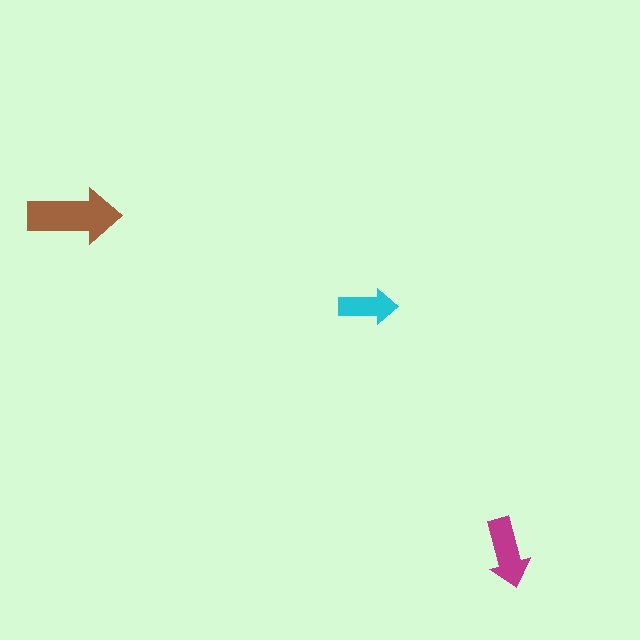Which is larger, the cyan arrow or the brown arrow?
The brown one.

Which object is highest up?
The brown arrow is topmost.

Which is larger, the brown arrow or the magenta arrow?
The brown one.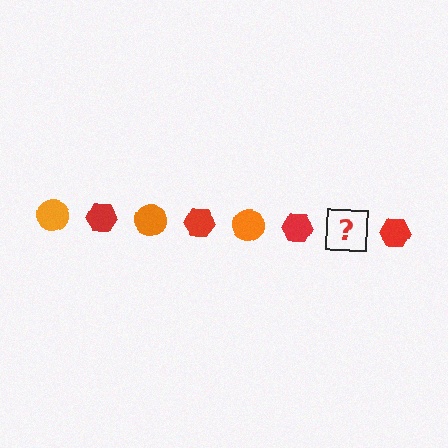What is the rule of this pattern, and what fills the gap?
The rule is that the pattern alternates between orange circle and red hexagon. The gap should be filled with an orange circle.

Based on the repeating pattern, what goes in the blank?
The blank should be an orange circle.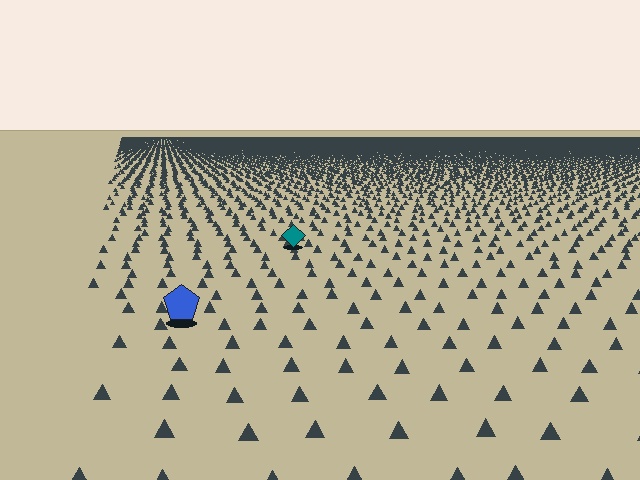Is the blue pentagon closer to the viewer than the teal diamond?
Yes. The blue pentagon is closer — you can tell from the texture gradient: the ground texture is coarser near it.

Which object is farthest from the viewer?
The teal diamond is farthest from the viewer. It appears smaller and the ground texture around it is denser.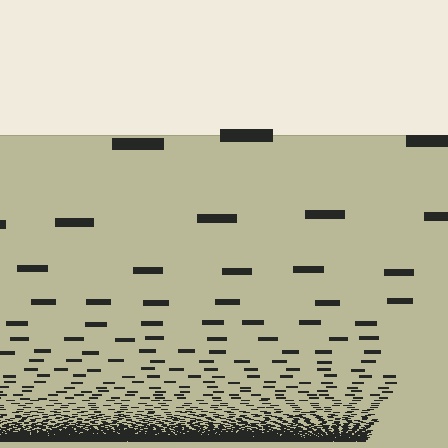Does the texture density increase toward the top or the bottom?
Density increases toward the bottom.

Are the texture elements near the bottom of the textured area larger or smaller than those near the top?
Smaller. The gradient is inverted — elements near the bottom are smaller and denser.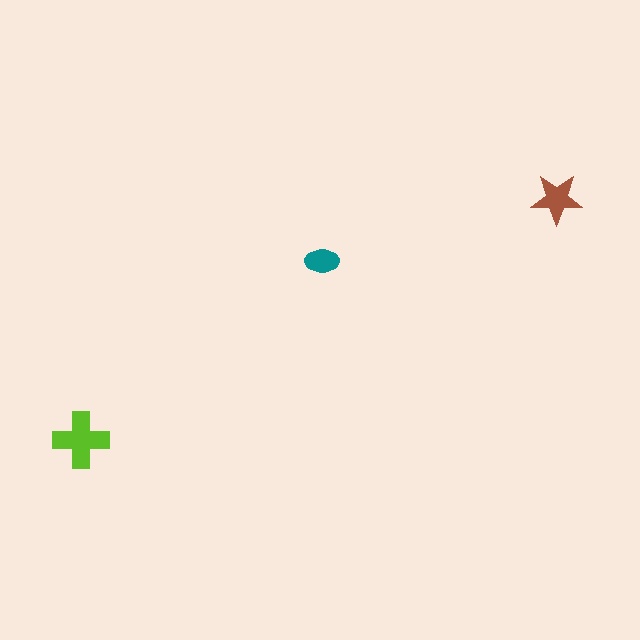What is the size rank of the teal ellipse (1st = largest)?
3rd.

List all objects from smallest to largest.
The teal ellipse, the brown star, the lime cross.